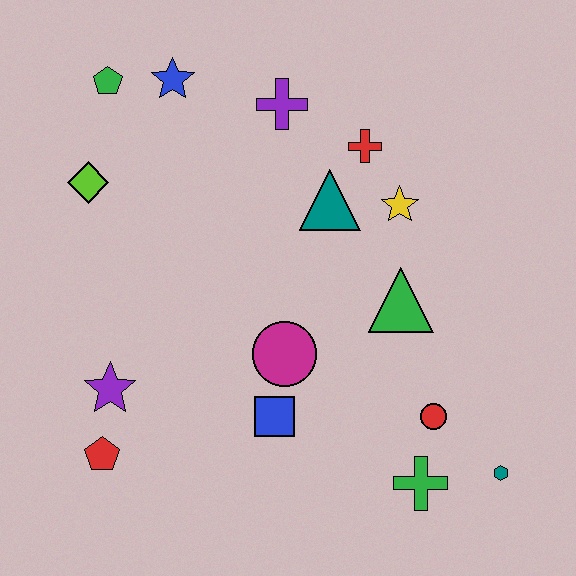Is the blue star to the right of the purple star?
Yes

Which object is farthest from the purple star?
The teal hexagon is farthest from the purple star.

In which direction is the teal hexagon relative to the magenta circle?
The teal hexagon is to the right of the magenta circle.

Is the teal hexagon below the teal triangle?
Yes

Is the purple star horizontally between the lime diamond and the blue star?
Yes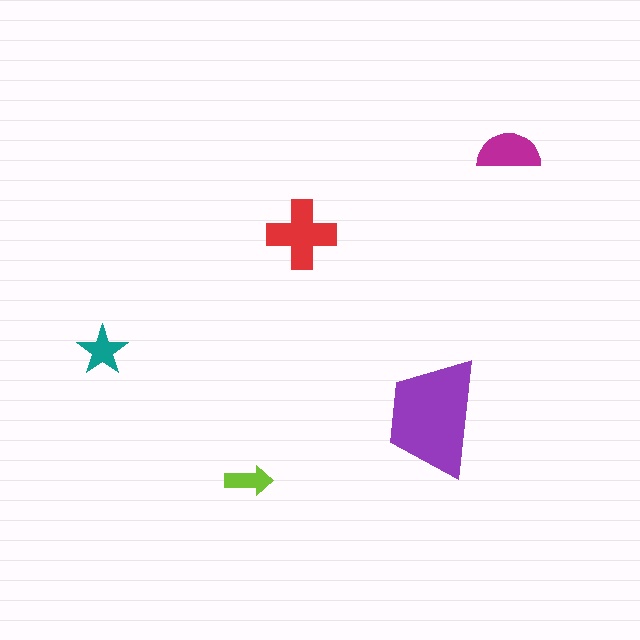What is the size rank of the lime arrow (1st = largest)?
5th.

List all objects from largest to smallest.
The purple trapezoid, the red cross, the magenta semicircle, the teal star, the lime arrow.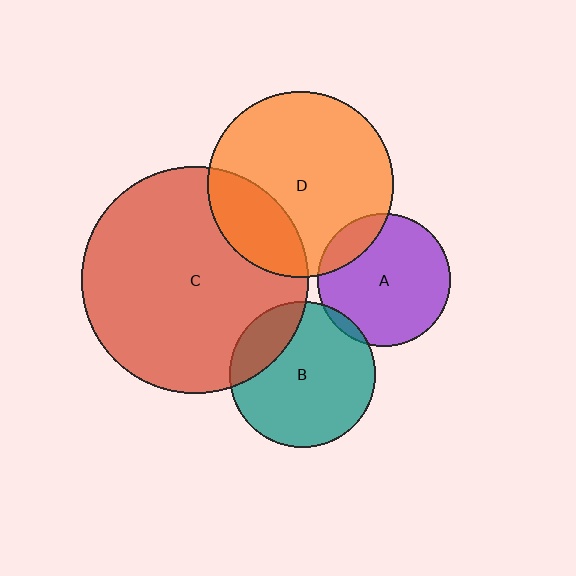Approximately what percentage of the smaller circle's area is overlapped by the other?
Approximately 5%.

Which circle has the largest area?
Circle C (red).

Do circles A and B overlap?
Yes.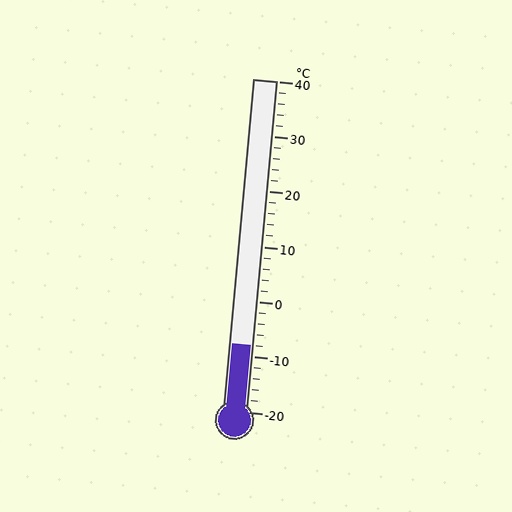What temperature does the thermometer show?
The thermometer shows approximately -8°C.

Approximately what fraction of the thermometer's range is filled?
The thermometer is filled to approximately 20% of its range.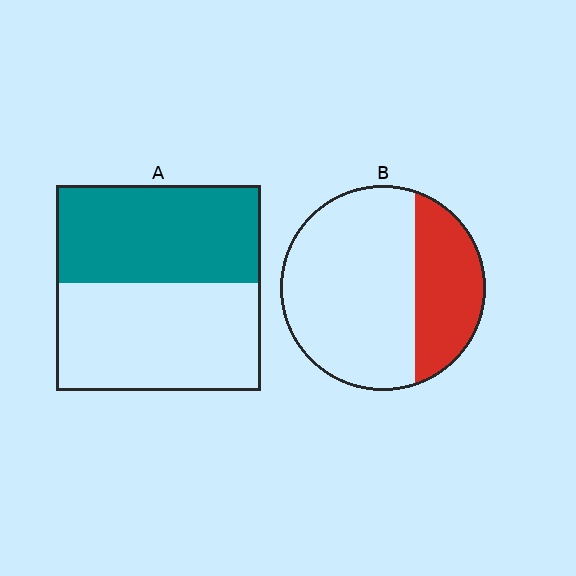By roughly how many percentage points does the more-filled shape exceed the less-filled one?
By roughly 15 percentage points (A over B).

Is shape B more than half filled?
No.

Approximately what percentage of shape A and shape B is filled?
A is approximately 50% and B is approximately 30%.